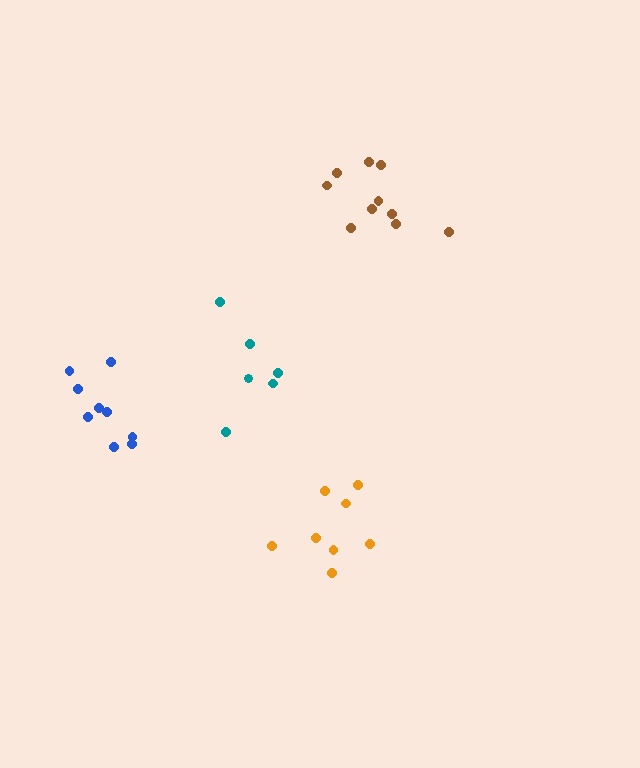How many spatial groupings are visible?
There are 4 spatial groupings.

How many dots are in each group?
Group 1: 8 dots, Group 2: 10 dots, Group 3: 6 dots, Group 4: 9 dots (33 total).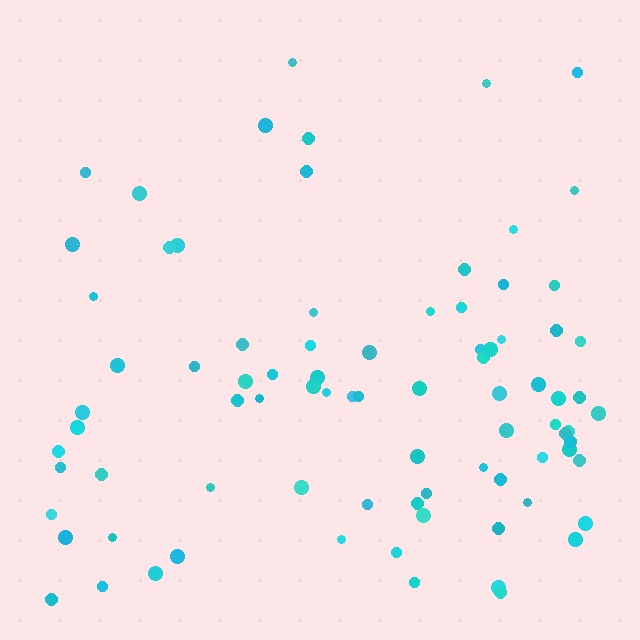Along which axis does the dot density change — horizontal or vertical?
Vertical.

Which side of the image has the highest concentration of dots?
The bottom.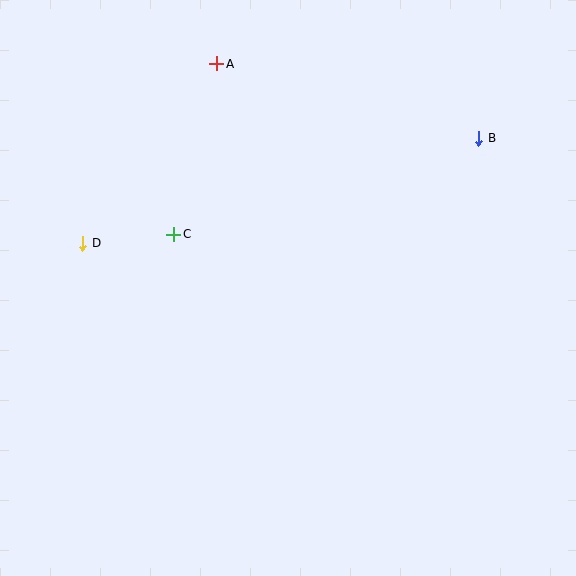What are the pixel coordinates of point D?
Point D is at (83, 243).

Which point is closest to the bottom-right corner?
Point B is closest to the bottom-right corner.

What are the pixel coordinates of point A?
Point A is at (217, 64).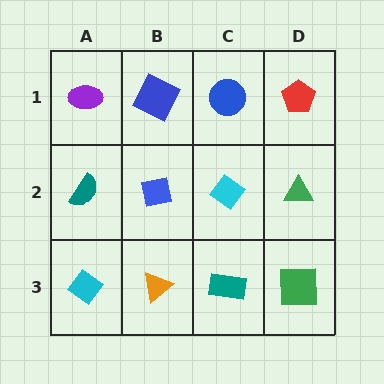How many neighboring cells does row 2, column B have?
4.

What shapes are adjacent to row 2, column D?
A red pentagon (row 1, column D), a green square (row 3, column D), a cyan diamond (row 2, column C).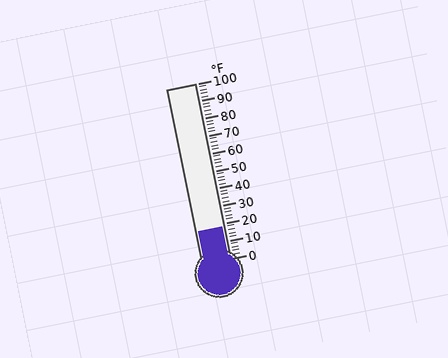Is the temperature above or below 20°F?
The temperature is below 20°F.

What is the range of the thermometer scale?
The thermometer scale ranges from 0°F to 100°F.